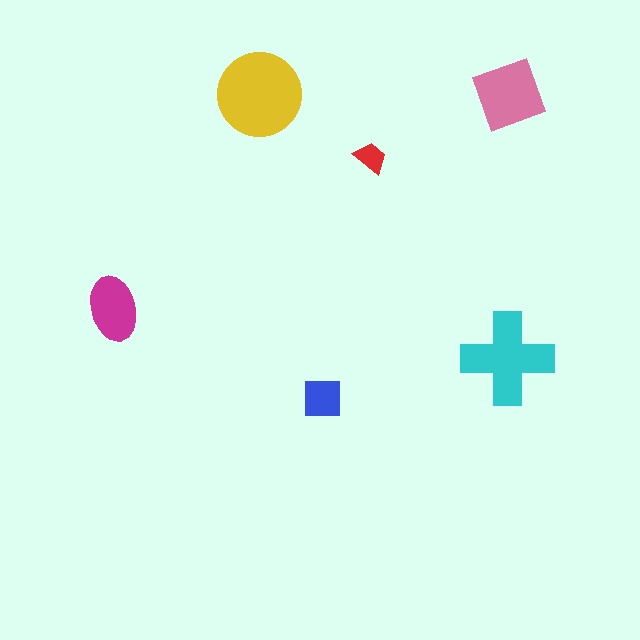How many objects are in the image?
There are 6 objects in the image.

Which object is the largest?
The yellow circle.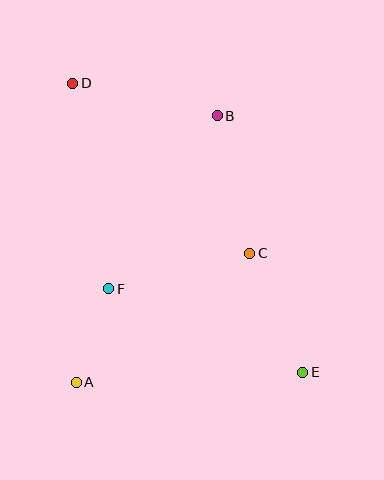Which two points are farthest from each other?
Points D and E are farthest from each other.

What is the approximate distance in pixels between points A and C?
The distance between A and C is approximately 216 pixels.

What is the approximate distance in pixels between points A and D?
The distance between A and D is approximately 299 pixels.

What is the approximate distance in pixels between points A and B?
The distance between A and B is approximately 302 pixels.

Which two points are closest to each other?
Points A and F are closest to each other.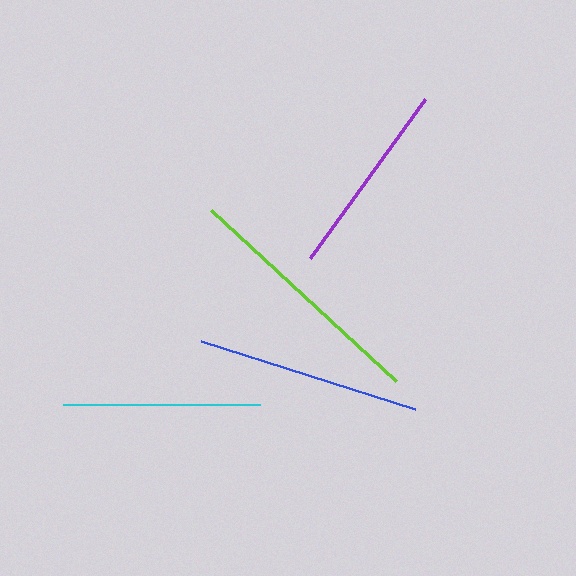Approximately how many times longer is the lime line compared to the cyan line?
The lime line is approximately 1.3 times the length of the cyan line.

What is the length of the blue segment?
The blue segment is approximately 225 pixels long.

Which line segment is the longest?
The lime line is the longest at approximately 252 pixels.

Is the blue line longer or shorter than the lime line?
The lime line is longer than the blue line.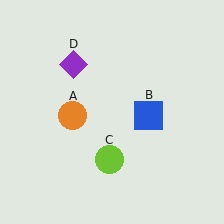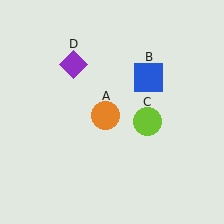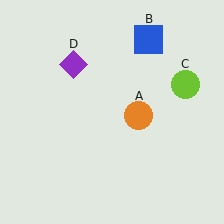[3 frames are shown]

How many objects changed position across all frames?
3 objects changed position: orange circle (object A), blue square (object B), lime circle (object C).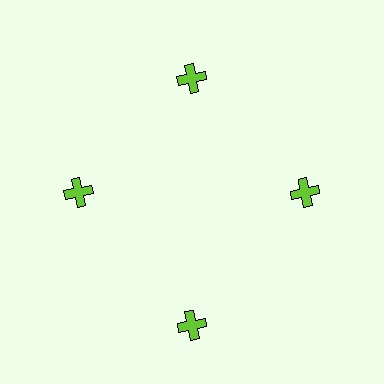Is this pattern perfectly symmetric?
No. The 4 lime crosses are arranged in a ring, but one element near the 6 o'clock position is pushed outward from the center, breaking the 4-fold rotational symmetry.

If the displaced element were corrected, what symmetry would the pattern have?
It would have 4-fold rotational symmetry — the pattern would map onto itself every 90 degrees.